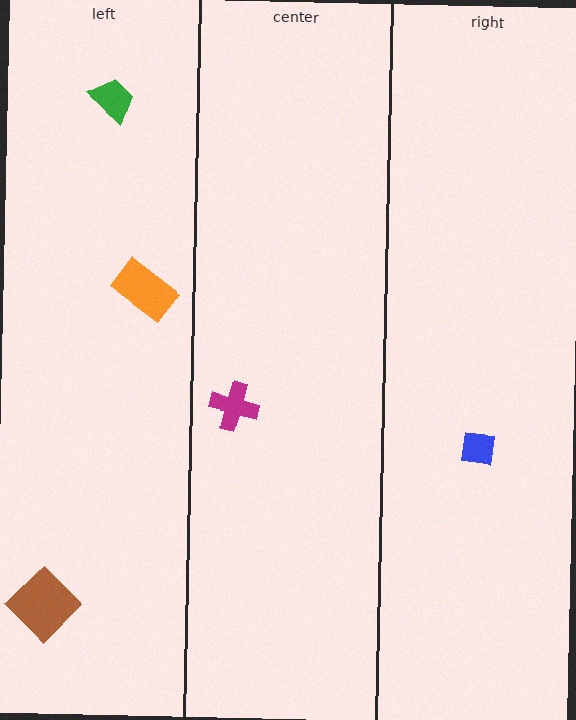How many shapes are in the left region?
3.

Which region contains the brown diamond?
The left region.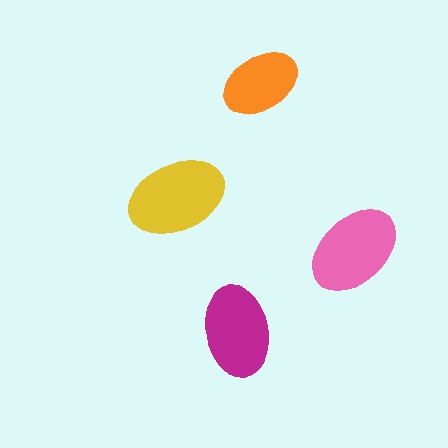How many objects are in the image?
There are 4 objects in the image.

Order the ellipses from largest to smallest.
the yellow one, the pink one, the magenta one, the orange one.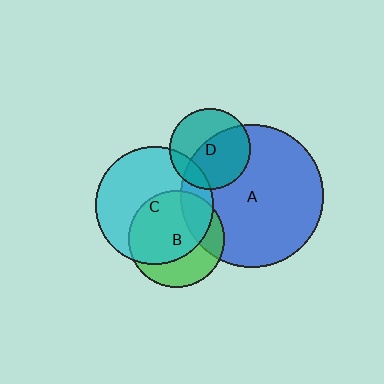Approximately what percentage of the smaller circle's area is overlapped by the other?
Approximately 55%.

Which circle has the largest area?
Circle A (blue).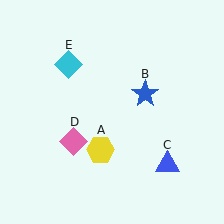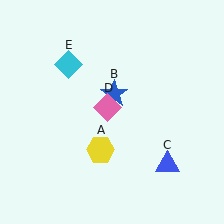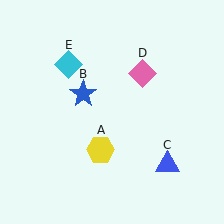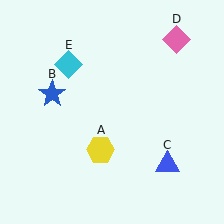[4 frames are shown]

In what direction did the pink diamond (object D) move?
The pink diamond (object D) moved up and to the right.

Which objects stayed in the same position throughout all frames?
Yellow hexagon (object A) and blue triangle (object C) and cyan diamond (object E) remained stationary.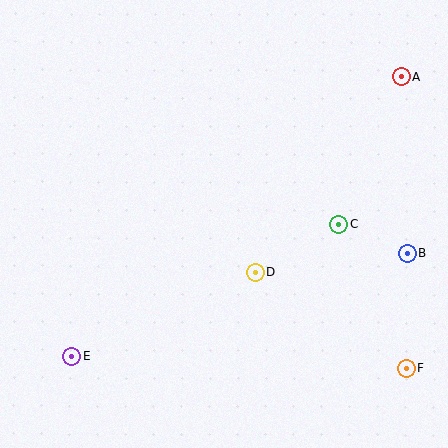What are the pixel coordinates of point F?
Point F is at (406, 368).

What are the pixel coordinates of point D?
Point D is at (255, 272).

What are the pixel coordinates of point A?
Point A is at (402, 76).